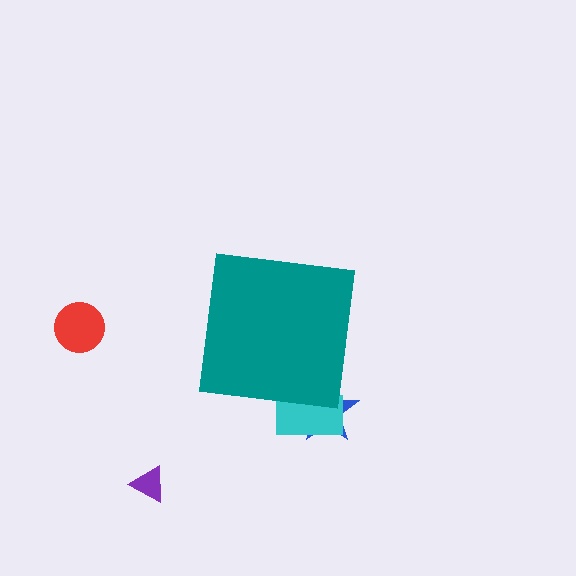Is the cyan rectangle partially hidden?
Yes, the cyan rectangle is partially hidden behind the teal square.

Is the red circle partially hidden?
No, the red circle is fully visible.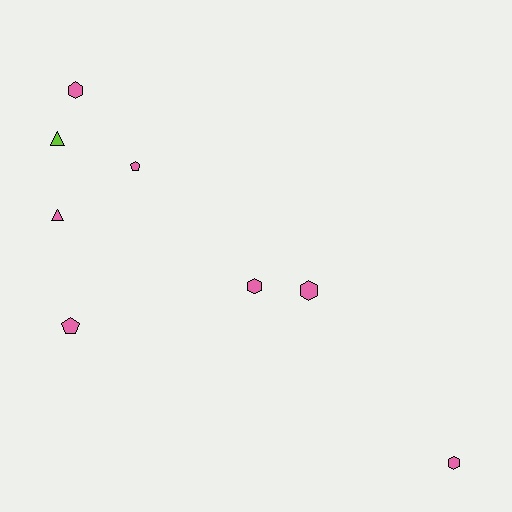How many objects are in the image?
There are 8 objects.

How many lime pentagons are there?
There are no lime pentagons.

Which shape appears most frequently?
Hexagon, with 4 objects.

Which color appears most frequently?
Pink, with 7 objects.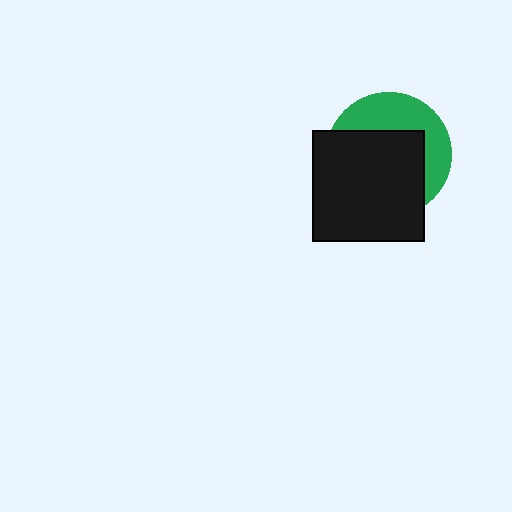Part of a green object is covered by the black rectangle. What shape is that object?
It is a circle.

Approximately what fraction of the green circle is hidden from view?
Roughly 62% of the green circle is hidden behind the black rectangle.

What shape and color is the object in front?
The object in front is a black rectangle.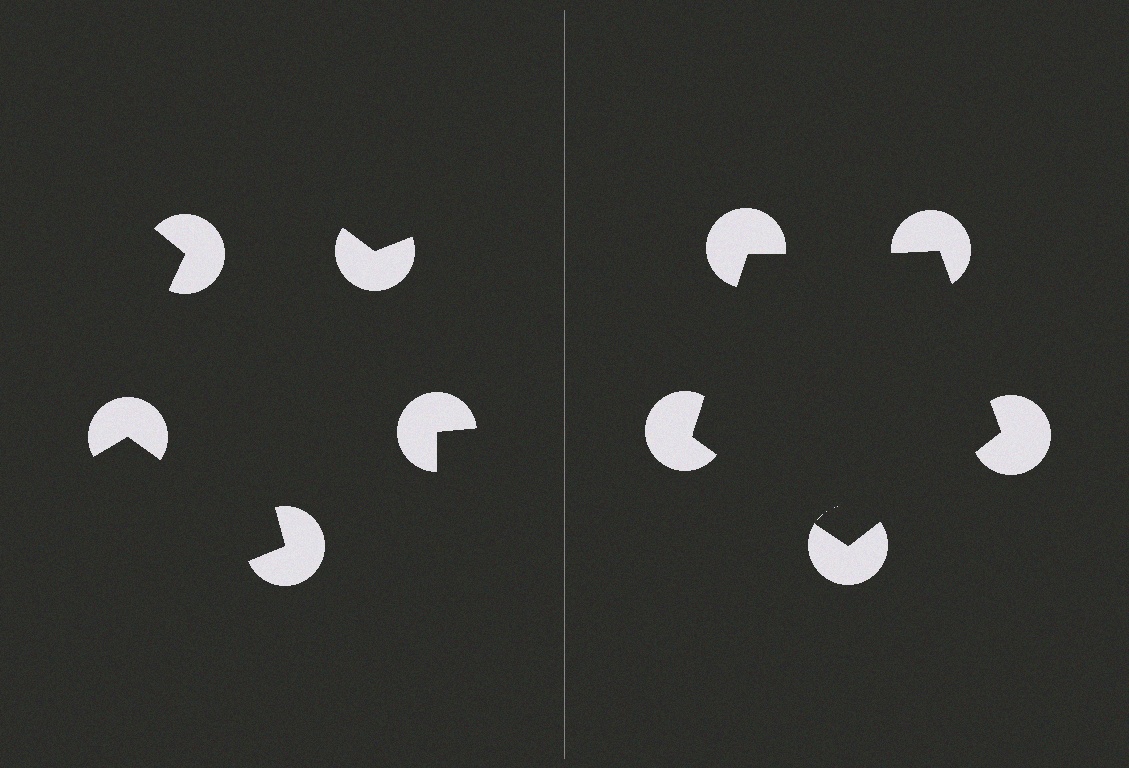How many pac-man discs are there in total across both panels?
10 — 5 on each side.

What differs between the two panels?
The pac-man discs are positioned identically on both sides; only the wedge orientations differ. On the right they align to a pentagon; on the left they are misaligned.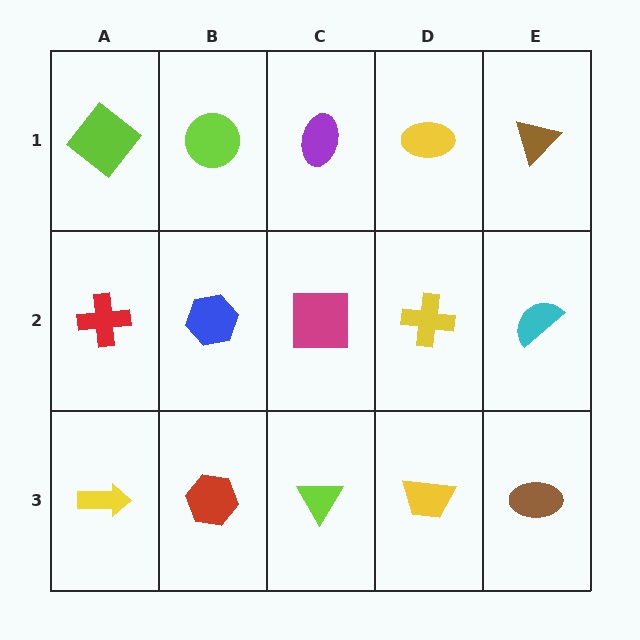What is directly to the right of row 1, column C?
A yellow ellipse.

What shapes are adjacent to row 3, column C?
A magenta square (row 2, column C), a red hexagon (row 3, column B), a yellow trapezoid (row 3, column D).